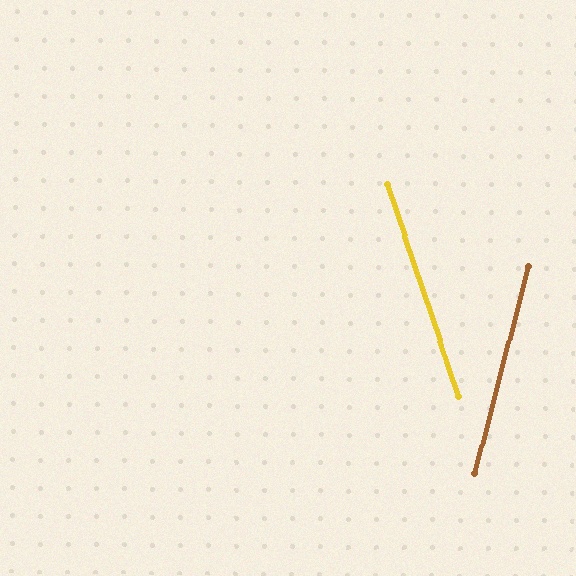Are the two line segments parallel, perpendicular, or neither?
Neither parallel nor perpendicular — they differ by about 33°.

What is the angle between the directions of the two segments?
Approximately 33 degrees.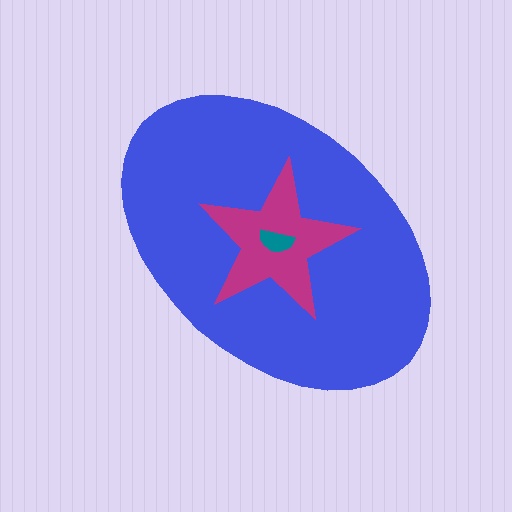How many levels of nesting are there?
3.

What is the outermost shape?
The blue ellipse.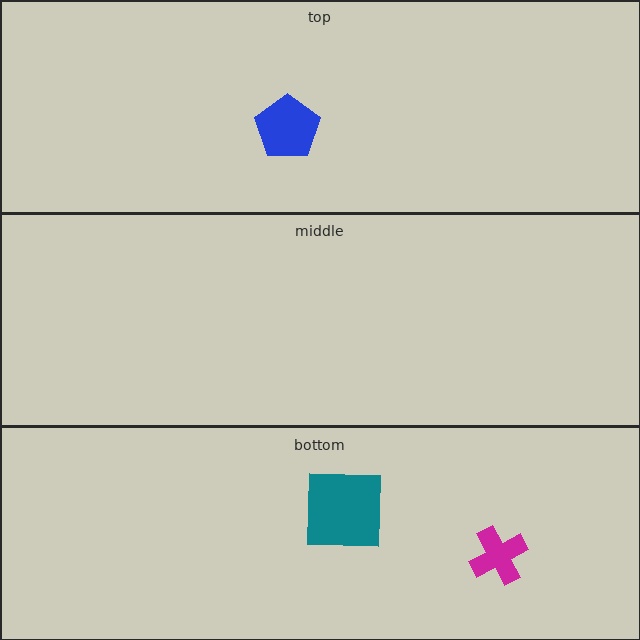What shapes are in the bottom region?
The teal square, the magenta cross.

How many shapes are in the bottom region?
2.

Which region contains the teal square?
The bottom region.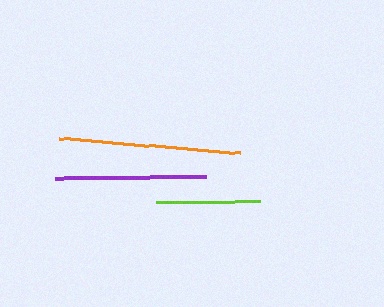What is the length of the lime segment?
The lime segment is approximately 104 pixels long.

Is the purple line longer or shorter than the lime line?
The purple line is longer than the lime line.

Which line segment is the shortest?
The lime line is the shortest at approximately 104 pixels.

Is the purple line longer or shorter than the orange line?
The orange line is longer than the purple line.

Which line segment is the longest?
The orange line is the longest at approximately 182 pixels.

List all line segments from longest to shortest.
From longest to shortest: orange, purple, lime.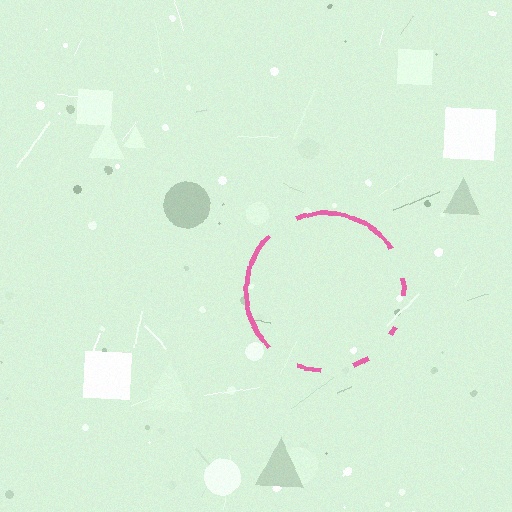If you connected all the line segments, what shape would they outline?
They would outline a circle.